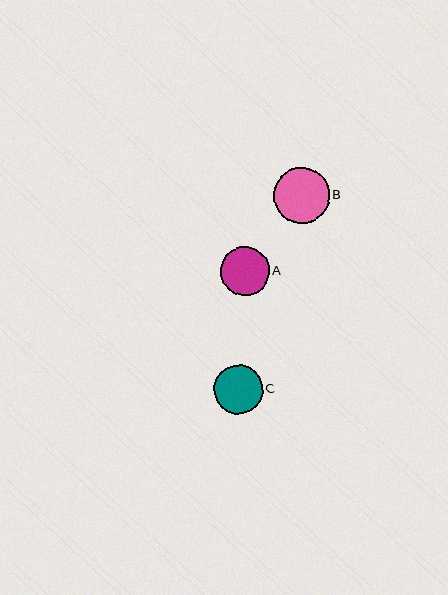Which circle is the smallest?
Circle A is the smallest with a size of approximately 49 pixels.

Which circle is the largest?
Circle B is the largest with a size of approximately 56 pixels.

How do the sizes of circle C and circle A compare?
Circle C and circle A are approximately the same size.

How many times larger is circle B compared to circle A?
Circle B is approximately 1.2 times the size of circle A.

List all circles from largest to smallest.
From largest to smallest: B, C, A.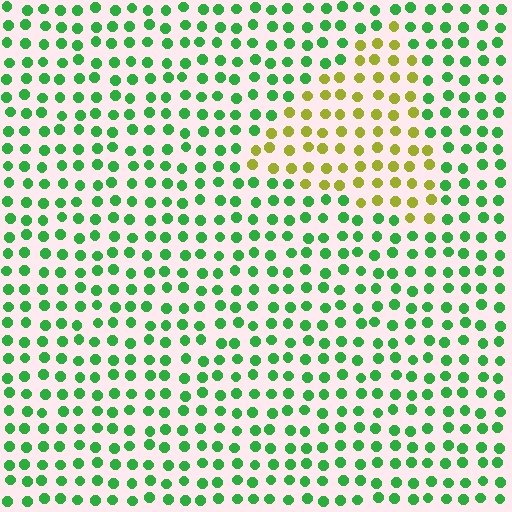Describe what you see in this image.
The image is filled with small green elements in a uniform arrangement. A triangle-shaped region is visible where the elements are tinted to a slightly different hue, forming a subtle color boundary.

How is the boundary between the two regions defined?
The boundary is defined purely by a slight shift in hue (about 59 degrees). Spacing, size, and orientation are identical on both sides.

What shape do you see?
I see a triangle.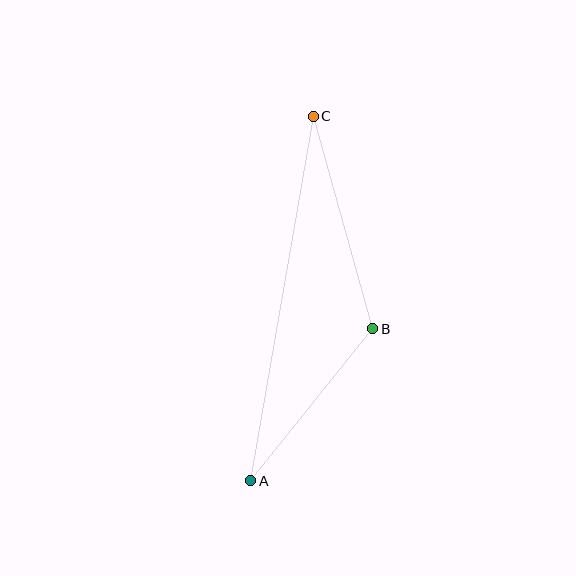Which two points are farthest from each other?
Points A and C are farthest from each other.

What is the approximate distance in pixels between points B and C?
The distance between B and C is approximately 221 pixels.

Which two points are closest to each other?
Points A and B are closest to each other.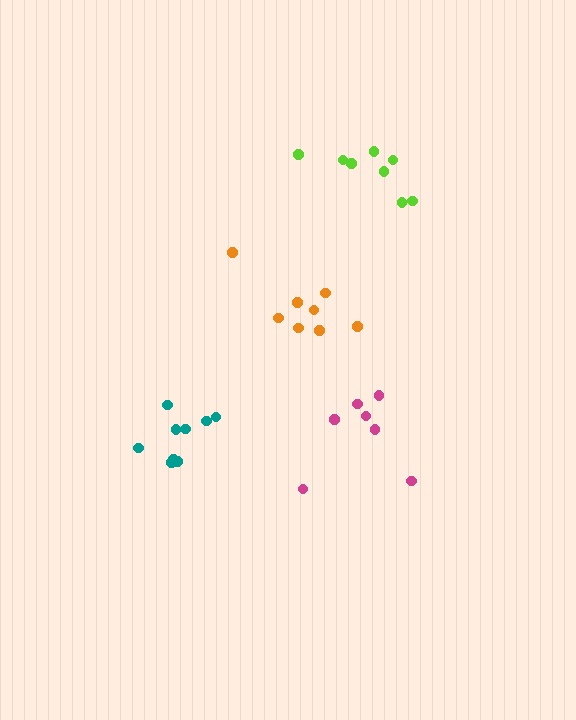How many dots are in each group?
Group 1: 8 dots, Group 2: 9 dots, Group 3: 8 dots, Group 4: 7 dots (32 total).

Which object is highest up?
The lime cluster is topmost.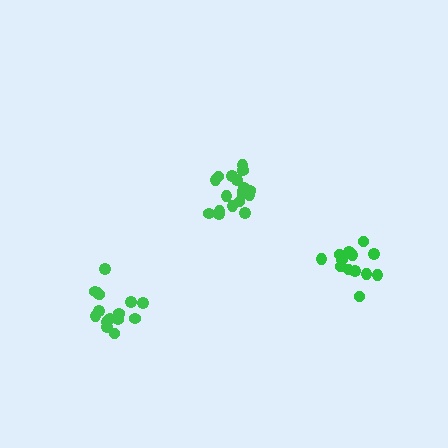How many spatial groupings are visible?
There are 3 spatial groupings.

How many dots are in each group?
Group 1: 15 dots, Group 2: 13 dots, Group 3: 18 dots (46 total).